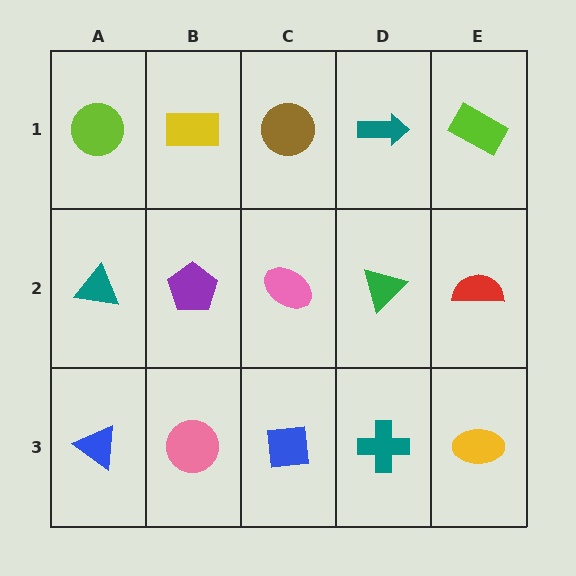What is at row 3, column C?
A blue square.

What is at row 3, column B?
A pink circle.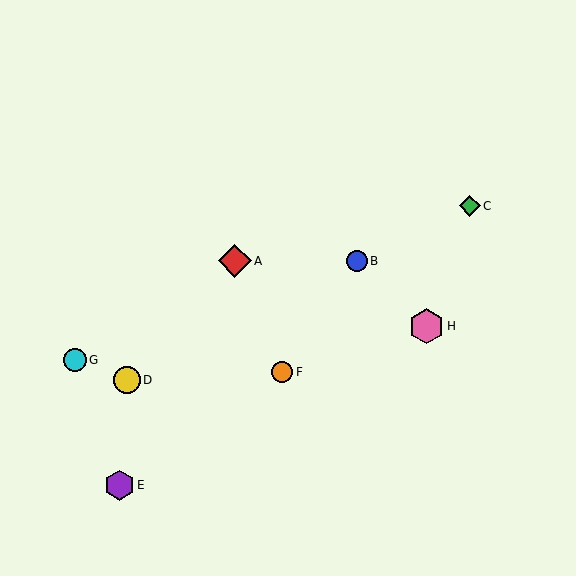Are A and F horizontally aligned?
No, A is at y≈261 and F is at y≈372.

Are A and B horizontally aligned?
Yes, both are at y≈261.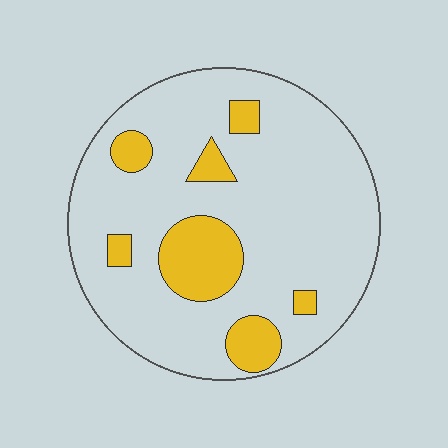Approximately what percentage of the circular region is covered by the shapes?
Approximately 20%.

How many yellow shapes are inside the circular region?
7.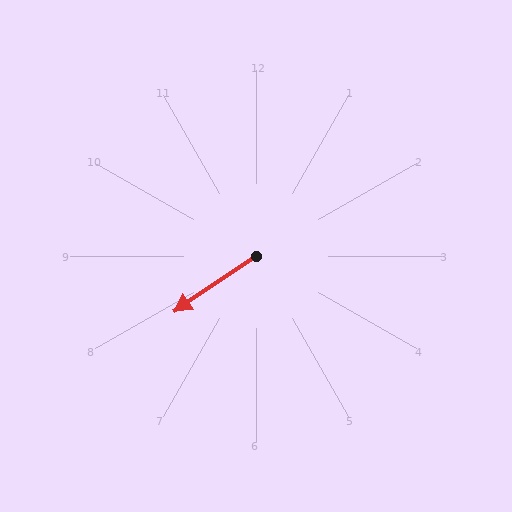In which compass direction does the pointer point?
Southwest.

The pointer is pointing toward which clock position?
Roughly 8 o'clock.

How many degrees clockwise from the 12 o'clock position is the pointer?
Approximately 236 degrees.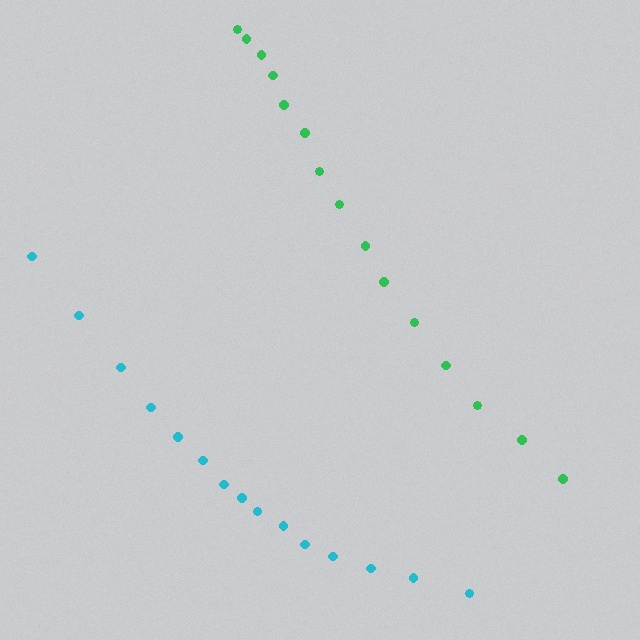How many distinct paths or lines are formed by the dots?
There are 2 distinct paths.